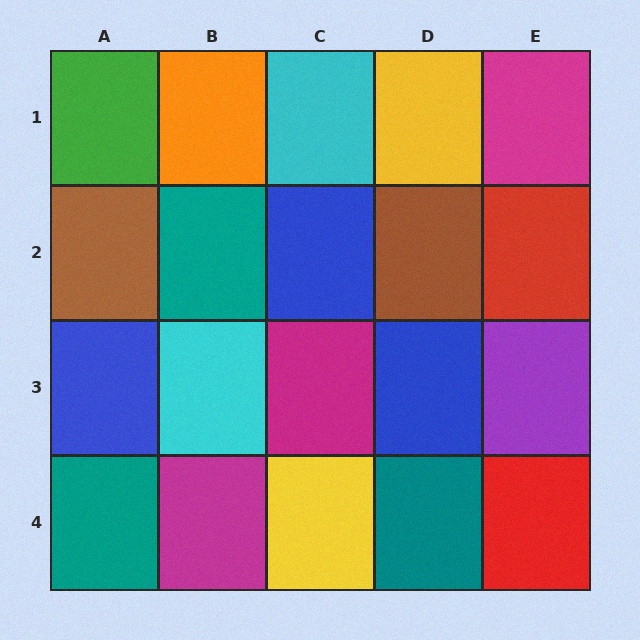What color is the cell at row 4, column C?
Yellow.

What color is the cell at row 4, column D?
Teal.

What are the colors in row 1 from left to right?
Green, orange, cyan, yellow, magenta.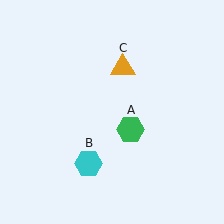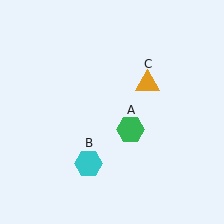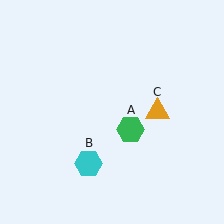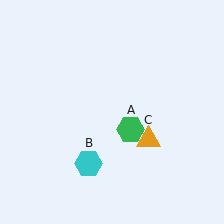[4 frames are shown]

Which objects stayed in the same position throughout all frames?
Green hexagon (object A) and cyan hexagon (object B) remained stationary.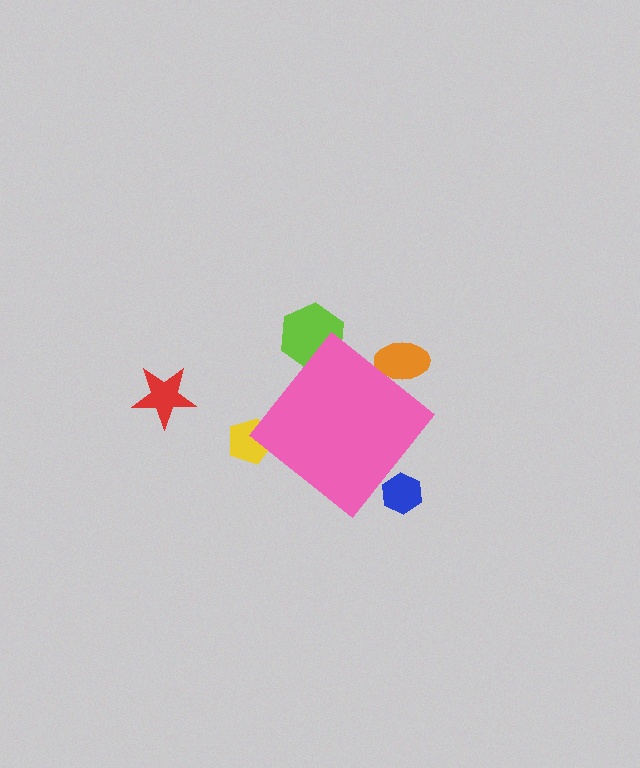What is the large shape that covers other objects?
A pink diamond.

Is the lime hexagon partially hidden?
Yes, the lime hexagon is partially hidden behind the pink diamond.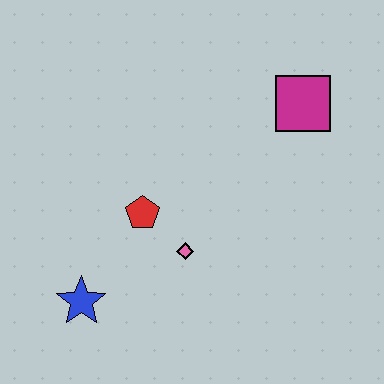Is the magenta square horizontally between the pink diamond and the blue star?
No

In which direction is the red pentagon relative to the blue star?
The red pentagon is above the blue star.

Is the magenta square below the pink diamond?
No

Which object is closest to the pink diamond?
The red pentagon is closest to the pink diamond.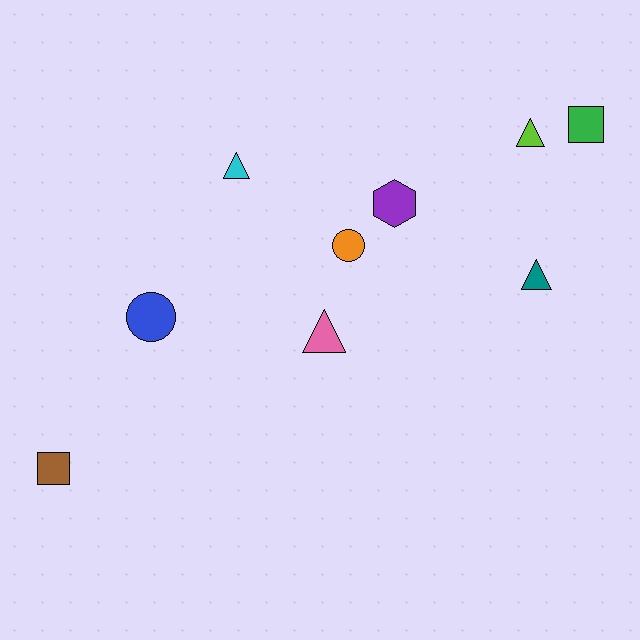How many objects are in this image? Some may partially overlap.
There are 9 objects.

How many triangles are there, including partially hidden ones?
There are 4 triangles.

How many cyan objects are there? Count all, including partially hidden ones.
There is 1 cyan object.